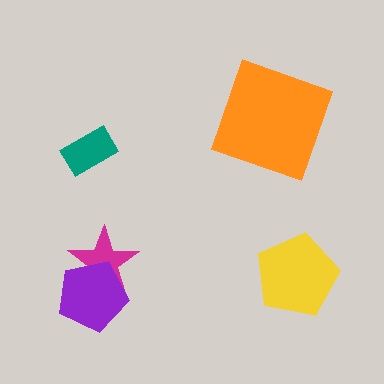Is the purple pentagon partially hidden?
No, no other shape covers it.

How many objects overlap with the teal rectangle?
0 objects overlap with the teal rectangle.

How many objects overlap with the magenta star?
1 object overlaps with the magenta star.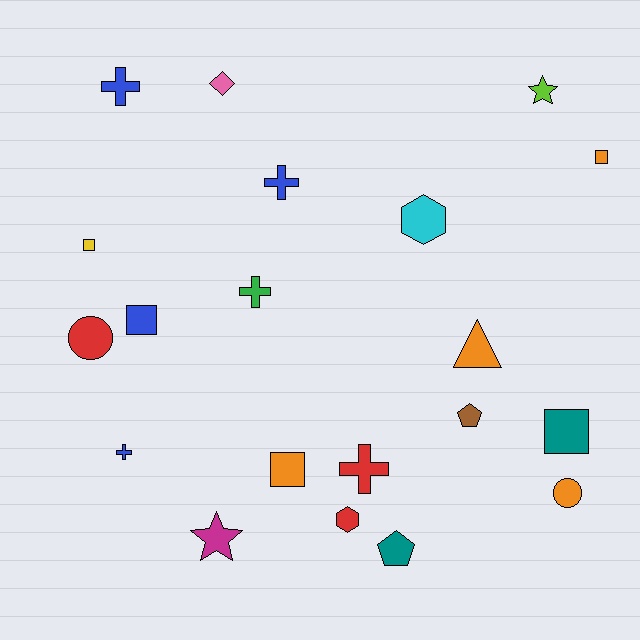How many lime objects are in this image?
There is 1 lime object.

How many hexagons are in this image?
There are 2 hexagons.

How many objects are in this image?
There are 20 objects.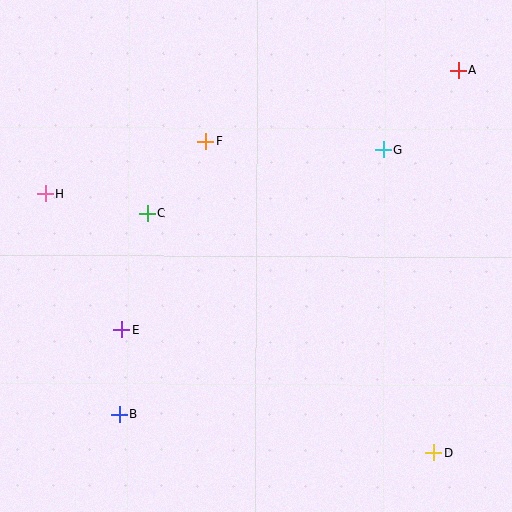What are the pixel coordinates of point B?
Point B is at (119, 414).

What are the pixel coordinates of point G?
Point G is at (383, 149).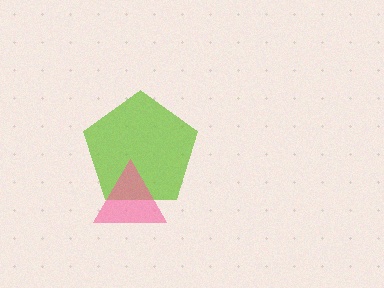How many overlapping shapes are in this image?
There are 2 overlapping shapes in the image.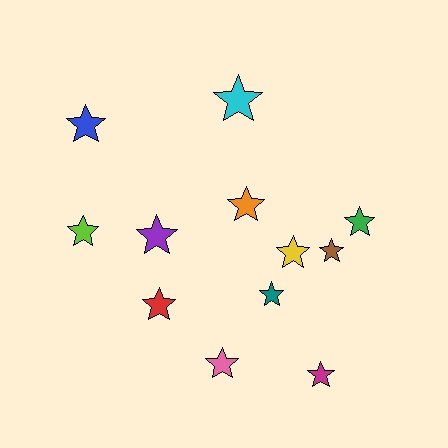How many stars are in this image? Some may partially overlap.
There are 12 stars.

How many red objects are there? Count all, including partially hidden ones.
There is 1 red object.